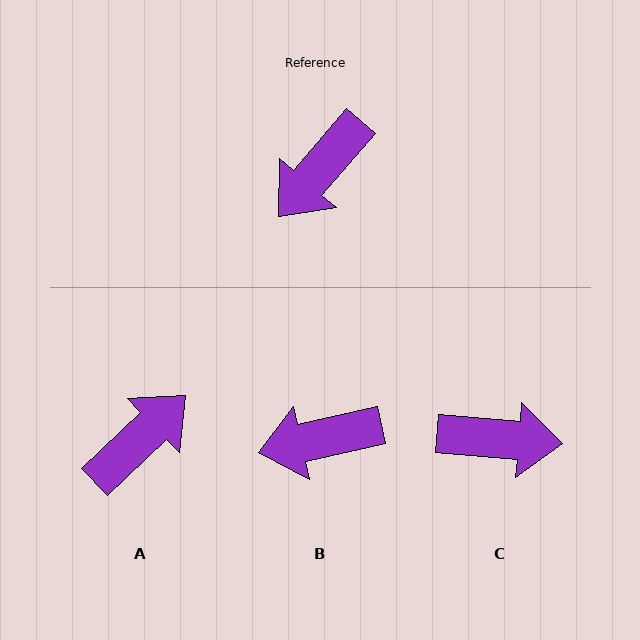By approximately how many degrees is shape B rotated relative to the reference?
Approximately 37 degrees clockwise.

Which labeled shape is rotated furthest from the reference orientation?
A, about 175 degrees away.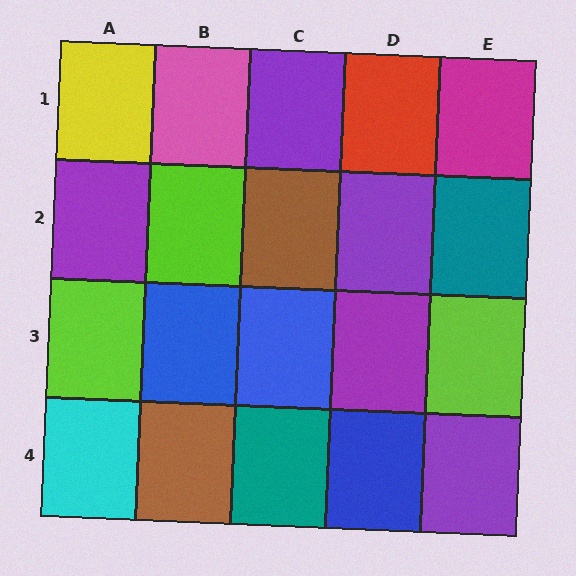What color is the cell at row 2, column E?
Teal.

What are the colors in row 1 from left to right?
Yellow, pink, purple, red, magenta.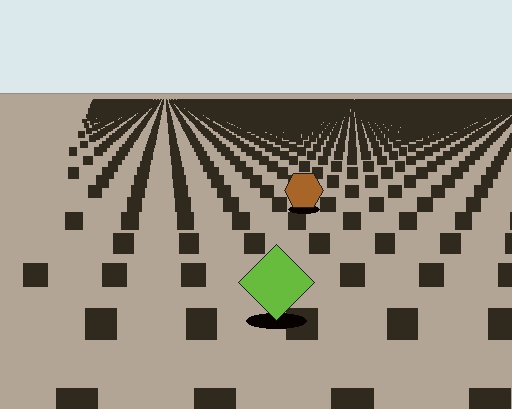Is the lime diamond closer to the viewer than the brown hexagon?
Yes. The lime diamond is closer — you can tell from the texture gradient: the ground texture is coarser near it.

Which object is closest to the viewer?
The lime diamond is closest. The texture marks near it are larger and more spread out.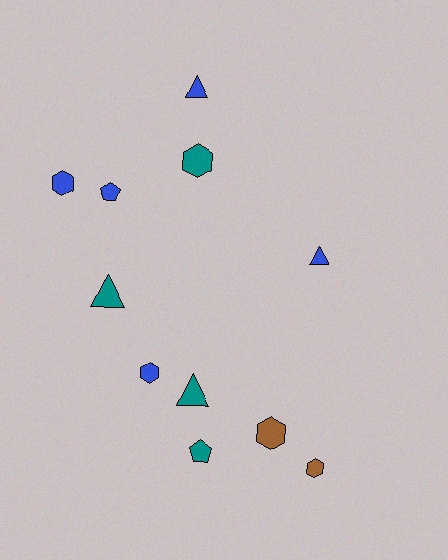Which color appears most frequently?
Blue, with 5 objects.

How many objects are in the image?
There are 11 objects.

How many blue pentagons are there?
There is 1 blue pentagon.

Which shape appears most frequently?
Hexagon, with 5 objects.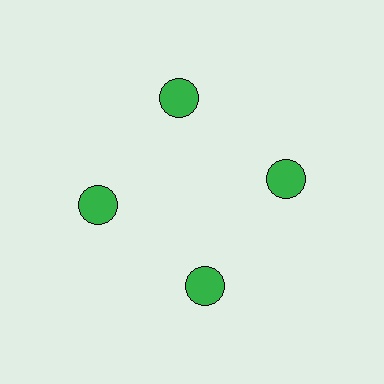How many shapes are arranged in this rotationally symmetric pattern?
There are 4 shapes, arranged in 4 groups of 1.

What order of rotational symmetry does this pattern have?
This pattern has 4-fold rotational symmetry.